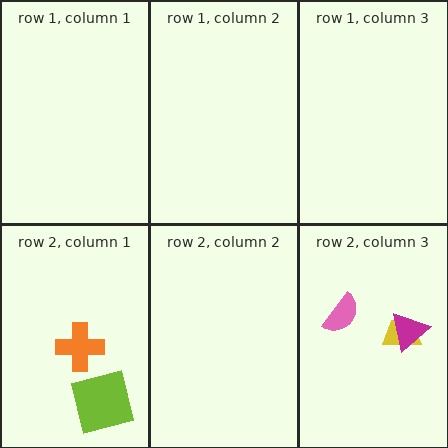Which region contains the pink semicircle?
The row 2, column 3 region.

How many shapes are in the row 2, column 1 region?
2.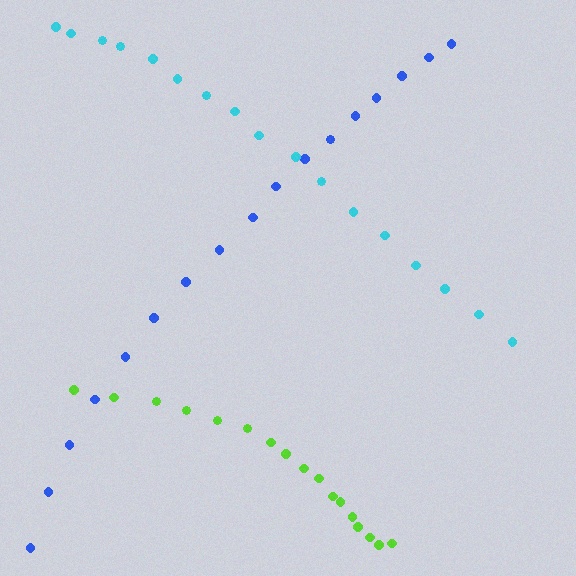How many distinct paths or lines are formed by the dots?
There are 3 distinct paths.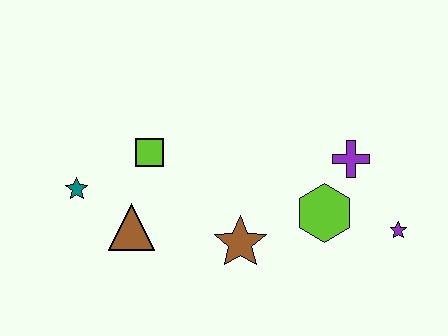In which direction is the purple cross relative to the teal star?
The purple cross is to the right of the teal star.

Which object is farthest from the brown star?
The teal star is farthest from the brown star.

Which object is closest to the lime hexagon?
The purple cross is closest to the lime hexagon.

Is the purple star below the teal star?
Yes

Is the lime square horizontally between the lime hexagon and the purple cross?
No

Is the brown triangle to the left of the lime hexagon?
Yes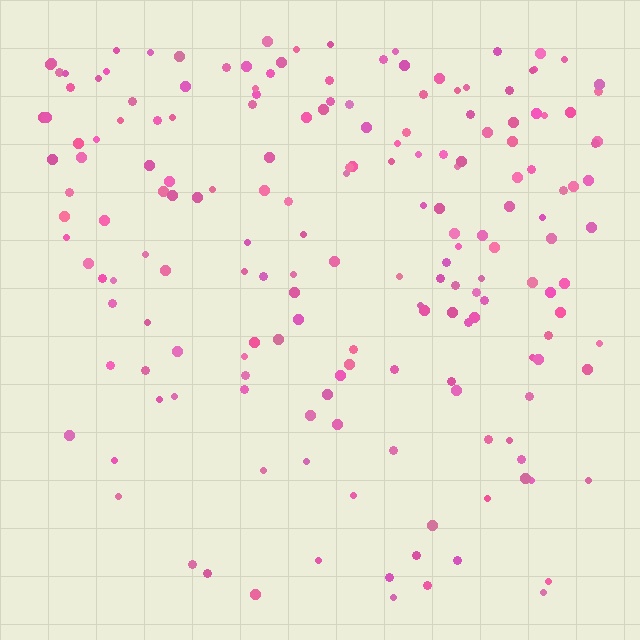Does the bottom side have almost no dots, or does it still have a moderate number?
Still a moderate number, just noticeably fewer than the top.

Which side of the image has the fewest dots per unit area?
The bottom.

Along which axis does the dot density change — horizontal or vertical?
Vertical.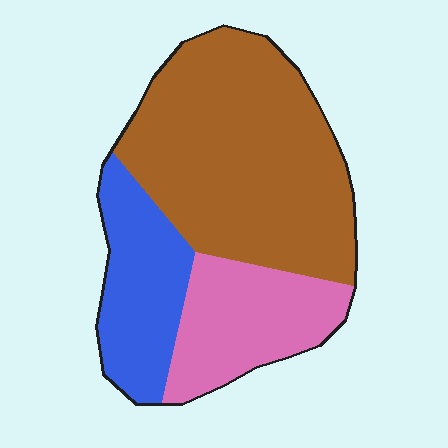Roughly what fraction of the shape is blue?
Blue covers around 20% of the shape.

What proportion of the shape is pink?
Pink takes up about one quarter (1/4) of the shape.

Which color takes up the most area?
Brown, at roughly 55%.